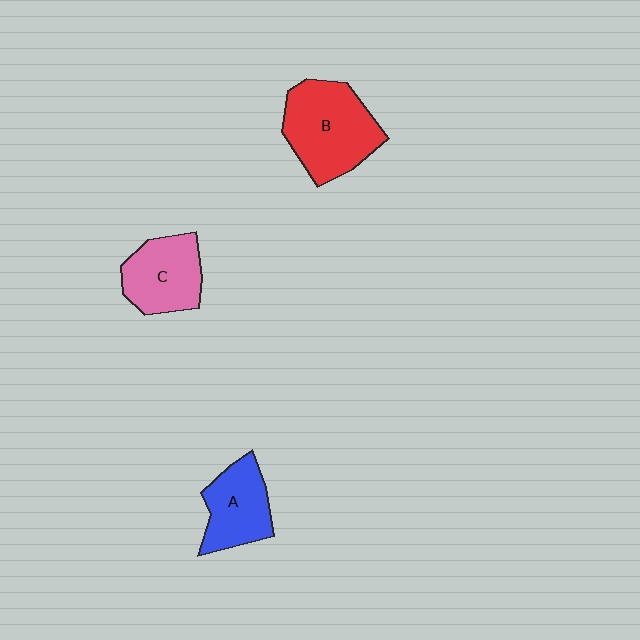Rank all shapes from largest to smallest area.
From largest to smallest: B (red), C (pink), A (blue).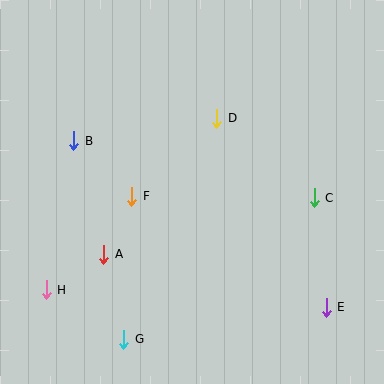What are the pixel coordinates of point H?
Point H is at (46, 290).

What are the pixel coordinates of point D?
Point D is at (217, 118).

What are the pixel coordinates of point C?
Point C is at (314, 198).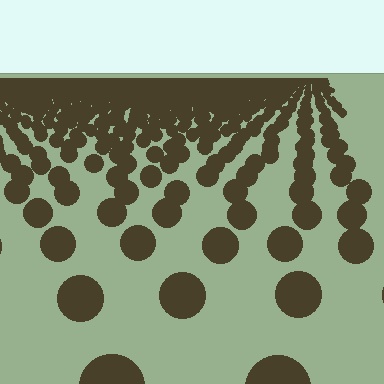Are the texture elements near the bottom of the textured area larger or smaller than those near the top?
Larger. Near the bottom, elements are closer to the viewer and appear at a bigger on-screen size.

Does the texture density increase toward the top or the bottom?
Density increases toward the top.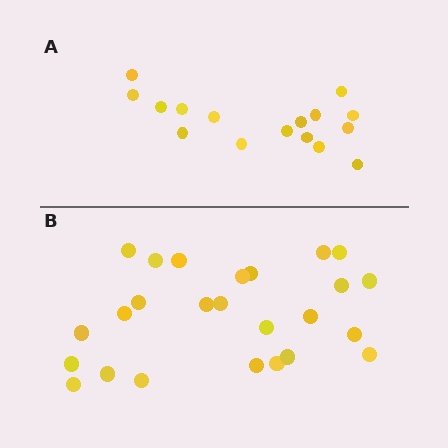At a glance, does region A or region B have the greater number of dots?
Region B (the bottom region) has more dots.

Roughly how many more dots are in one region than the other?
Region B has roughly 8 or so more dots than region A.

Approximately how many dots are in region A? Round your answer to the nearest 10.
About 20 dots. (The exact count is 16, which rounds to 20.)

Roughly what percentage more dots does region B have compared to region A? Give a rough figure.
About 55% more.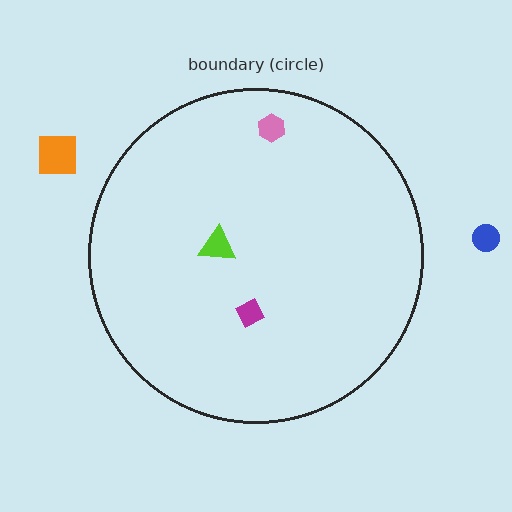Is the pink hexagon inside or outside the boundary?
Inside.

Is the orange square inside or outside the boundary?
Outside.